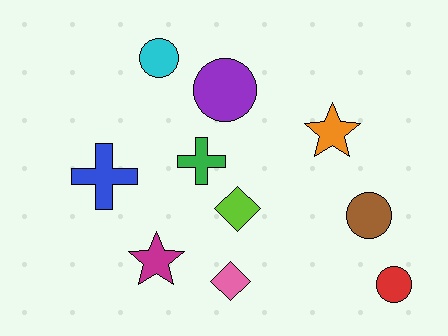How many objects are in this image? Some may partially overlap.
There are 10 objects.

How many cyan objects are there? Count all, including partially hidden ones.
There is 1 cyan object.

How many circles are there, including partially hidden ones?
There are 4 circles.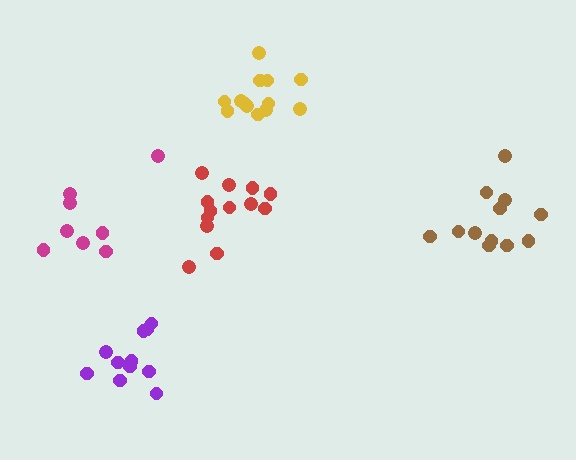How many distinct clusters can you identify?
There are 5 distinct clusters.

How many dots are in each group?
Group 1: 13 dots, Group 2: 12 dots, Group 3: 8 dots, Group 4: 11 dots, Group 5: 13 dots (57 total).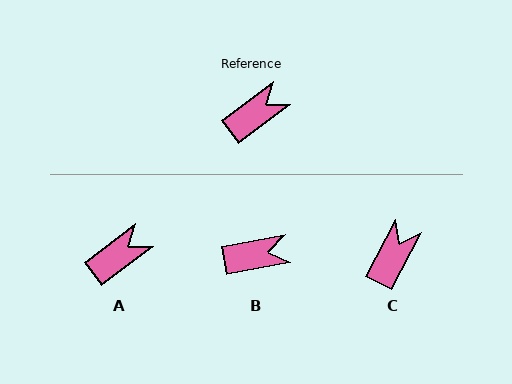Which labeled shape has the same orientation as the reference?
A.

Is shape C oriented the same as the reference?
No, it is off by about 25 degrees.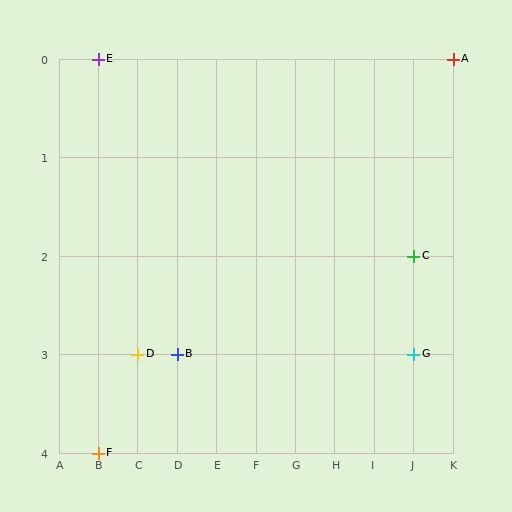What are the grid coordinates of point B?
Point B is at grid coordinates (D, 3).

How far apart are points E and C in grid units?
Points E and C are 8 columns and 2 rows apart (about 8.2 grid units diagonally).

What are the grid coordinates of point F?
Point F is at grid coordinates (B, 4).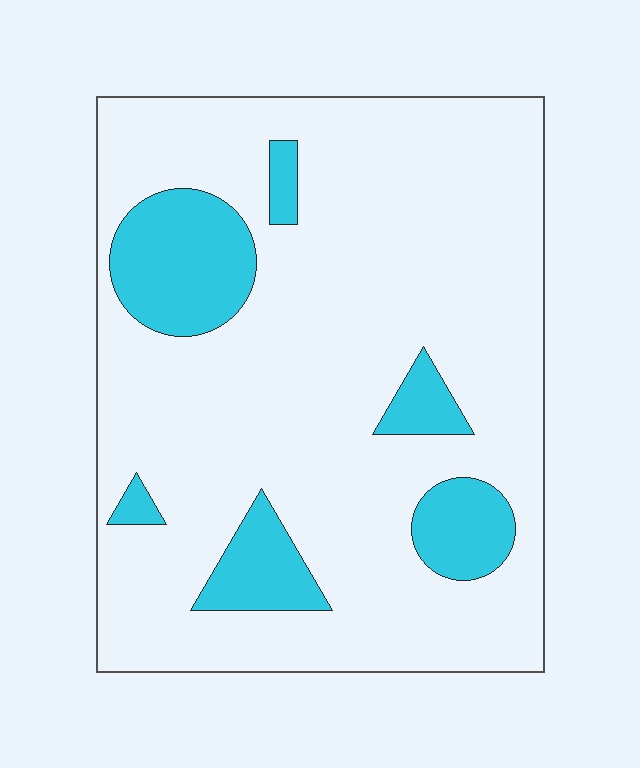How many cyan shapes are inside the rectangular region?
6.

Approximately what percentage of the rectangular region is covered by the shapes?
Approximately 15%.